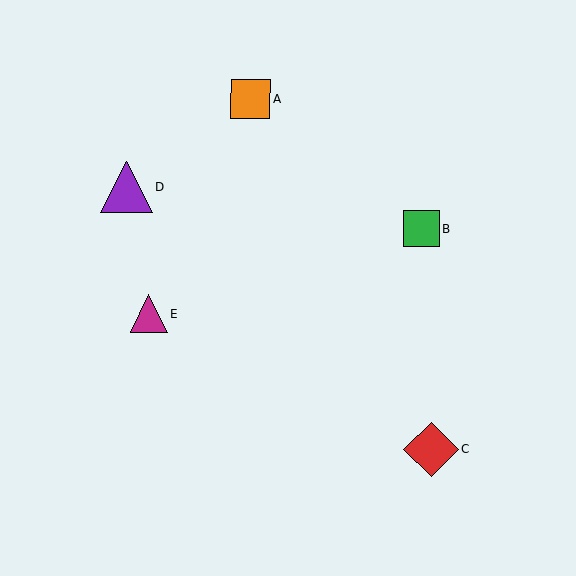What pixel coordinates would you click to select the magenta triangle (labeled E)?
Click at (149, 313) to select the magenta triangle E.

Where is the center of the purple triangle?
The center of the purple triangle is at (127, 187).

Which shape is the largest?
The red diamond (labeled C) is the largest.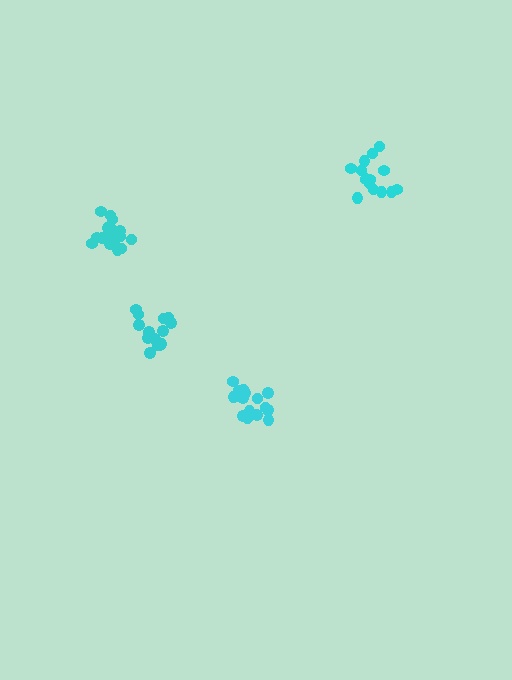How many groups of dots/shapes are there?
There are 4 groups.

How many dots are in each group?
Group 1: 16 dots, Group 2: 15 dots, Group 3: 15 dots, Group 4: 20 dots (66 total).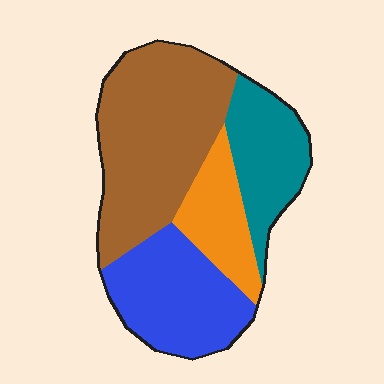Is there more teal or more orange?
Teal.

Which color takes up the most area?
Brown, at roughly 40%.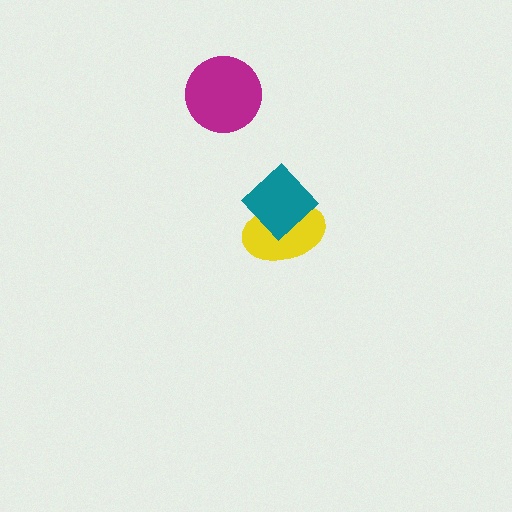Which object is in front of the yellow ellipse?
The teal diamond is in front of the yellow ellipse.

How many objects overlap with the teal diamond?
1 object overlaps with the teal diamond.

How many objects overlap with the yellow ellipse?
1 object overlaps with the yellow ellipse.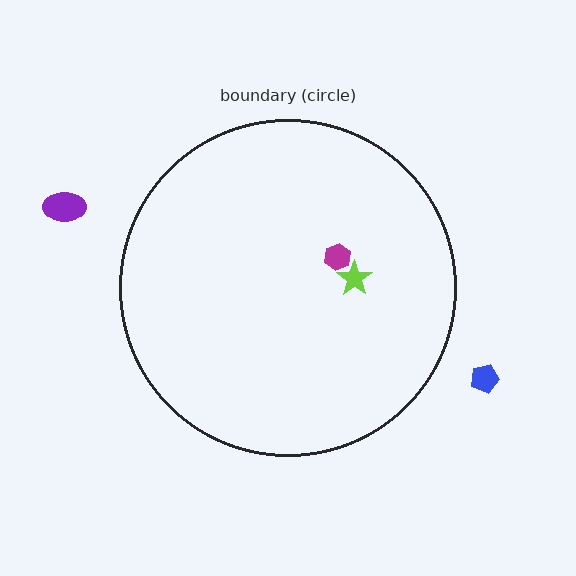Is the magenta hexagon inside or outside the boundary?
Inside.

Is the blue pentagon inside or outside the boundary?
Outside.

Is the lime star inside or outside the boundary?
Inside.